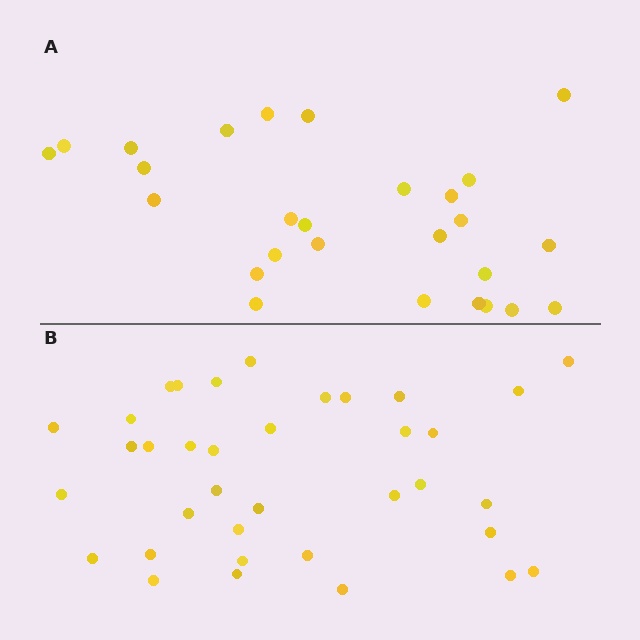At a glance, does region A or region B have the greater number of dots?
Region B (the bottom region) has more dots.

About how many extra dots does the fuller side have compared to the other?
Region B has roughly 8 or so more dots than region A.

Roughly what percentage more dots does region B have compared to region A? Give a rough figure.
About 35% more.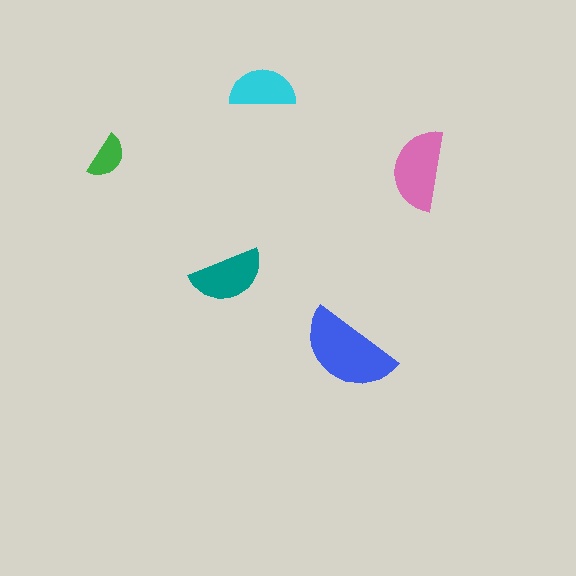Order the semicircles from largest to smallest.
the blue one, the pink one, the teal one, the cyan one, the green one.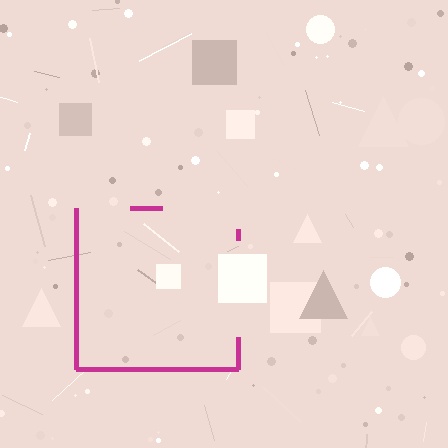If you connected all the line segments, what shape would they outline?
They would outline a square.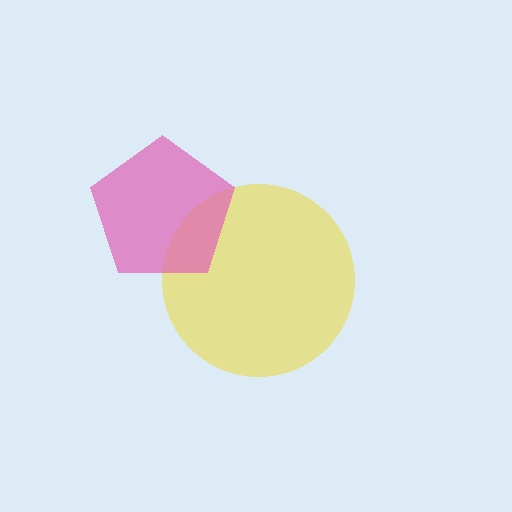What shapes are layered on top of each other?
The layered shapes are: a yellow circle, a pink pentagon.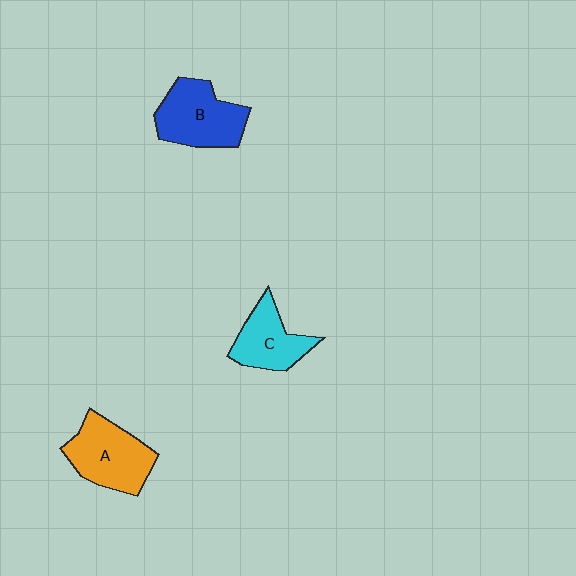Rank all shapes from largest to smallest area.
From largest to smallest: A (orange), B (blue), C (cyan).